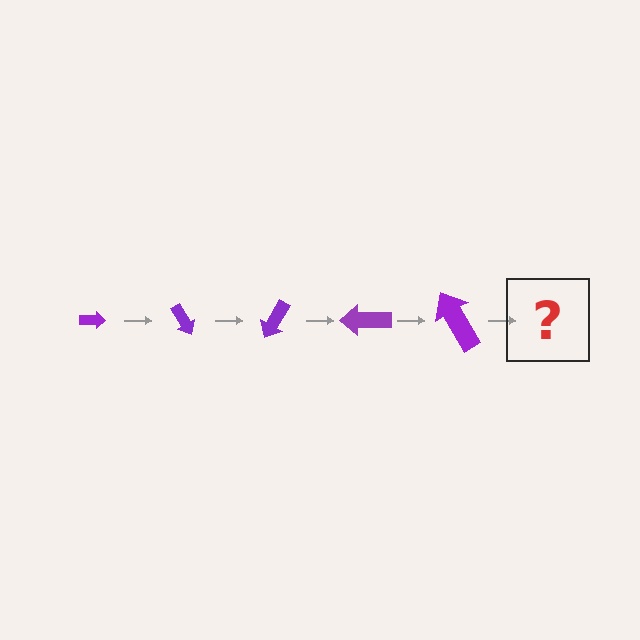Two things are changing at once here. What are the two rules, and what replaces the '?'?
The two rules are that the arrow grows larger each step and it rotates 60 degrees each step. The '?' should be an arrow, larger than the previous one and rotated 300 degrees from the start.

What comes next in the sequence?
The next element should be an arrow, larger than the previous one and rotated 300 degrees from the start.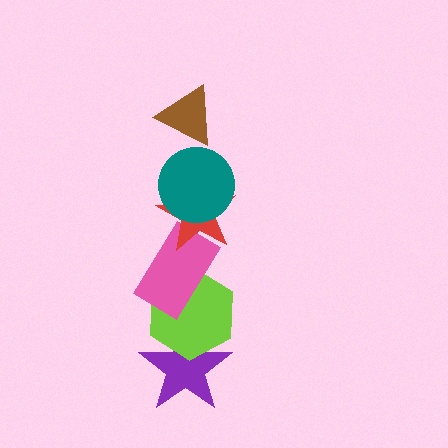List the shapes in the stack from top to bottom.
From top to bottom: the brown triangle, the teal circle, the red star, the pink rectangle, the lime hexagon, the purple star.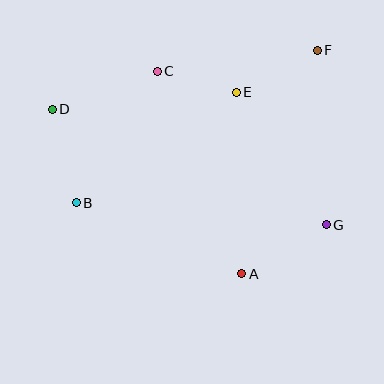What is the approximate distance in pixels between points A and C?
The distance between A and C is approximately 220 pixels.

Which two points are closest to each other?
Points C and E are closest to each other.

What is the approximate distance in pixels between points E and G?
The distance between E and G is approximately 160 pixels.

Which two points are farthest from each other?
Points D and G are farthest from each other.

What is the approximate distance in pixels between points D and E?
The distance between D and E is approximately 185 pixels.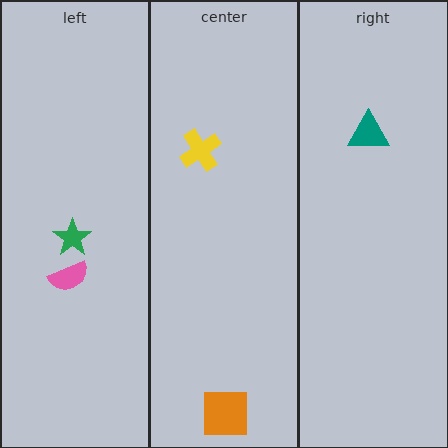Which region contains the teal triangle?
The right region.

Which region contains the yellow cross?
The center region.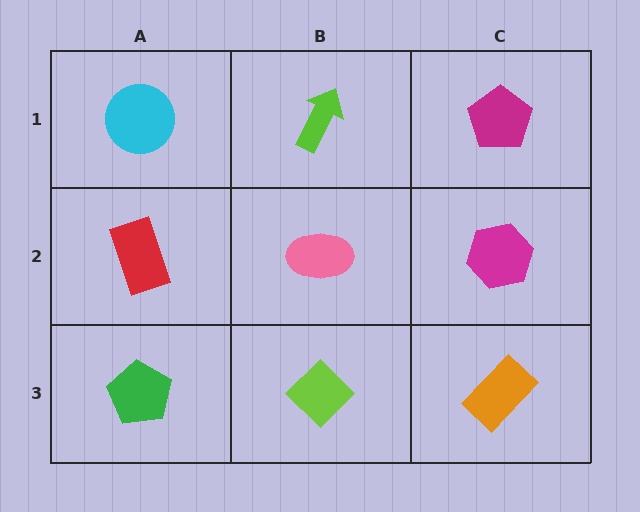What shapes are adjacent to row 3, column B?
A pink ellipse (row 2, column B), a green pentagon (row 3, column A), an orange rectangle (row 3, column C).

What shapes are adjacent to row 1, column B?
A pink ellipse (row 2, column B), a cyan circle (row 1, column A), a magenta pentagon (row 1, column C).